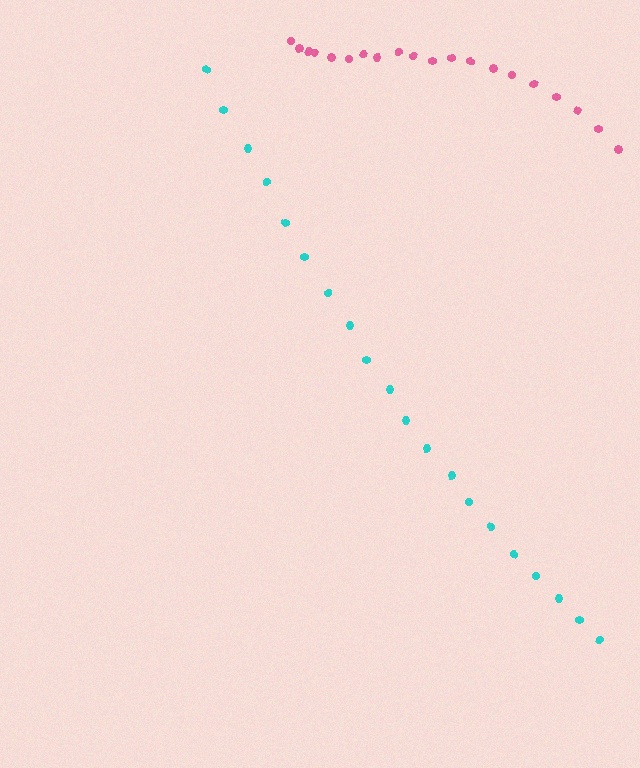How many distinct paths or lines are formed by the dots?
There are 2 distinct paths.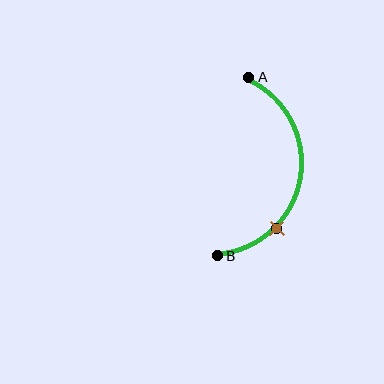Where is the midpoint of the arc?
The arc midpoint is the point on the curve farthest from the straight line joining A and B. It sits to the right of that line.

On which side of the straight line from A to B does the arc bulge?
The arc bulges to the right of the straight line connecting A and B.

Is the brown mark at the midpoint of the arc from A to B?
No. The brown mark lies on the arc but is closer to endpoint B. The arc midpoint would be at the point on the curve equidistant along the arc from both A and B.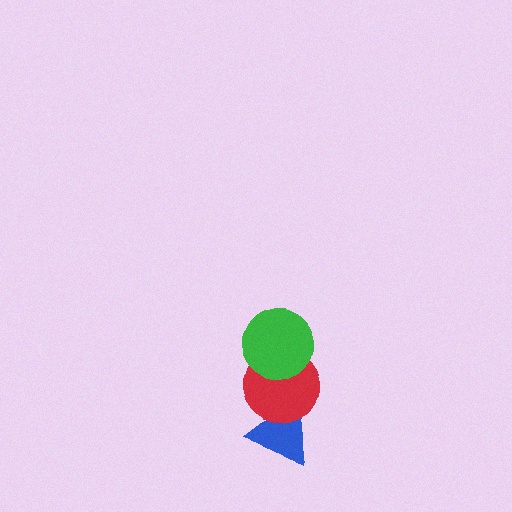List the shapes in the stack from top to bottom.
From top to bottom: the green circle, the red circle, the blue triangle.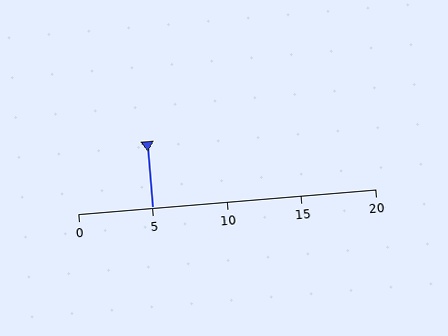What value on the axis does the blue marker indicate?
The marker indicates approximately 5.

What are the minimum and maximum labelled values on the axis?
The axis runs from 0 to 20.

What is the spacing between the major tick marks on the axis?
The major ticks are spaced 5 apart.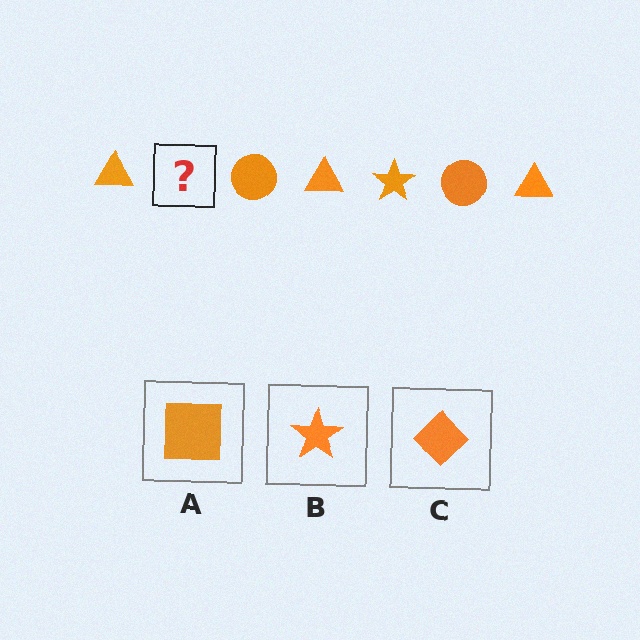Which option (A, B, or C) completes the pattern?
B.